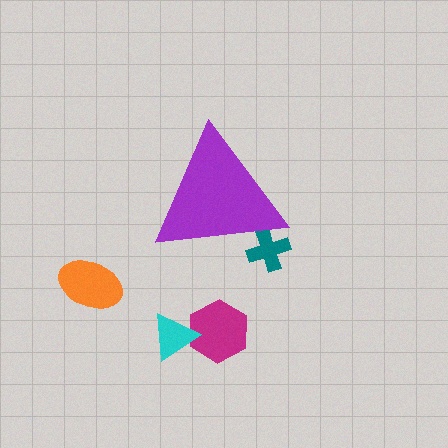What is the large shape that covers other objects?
A purple triangle.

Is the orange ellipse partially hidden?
No, the orange ellipse is fully visible.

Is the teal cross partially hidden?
Yes, the teal cross is partially hidden behind the purple triangle.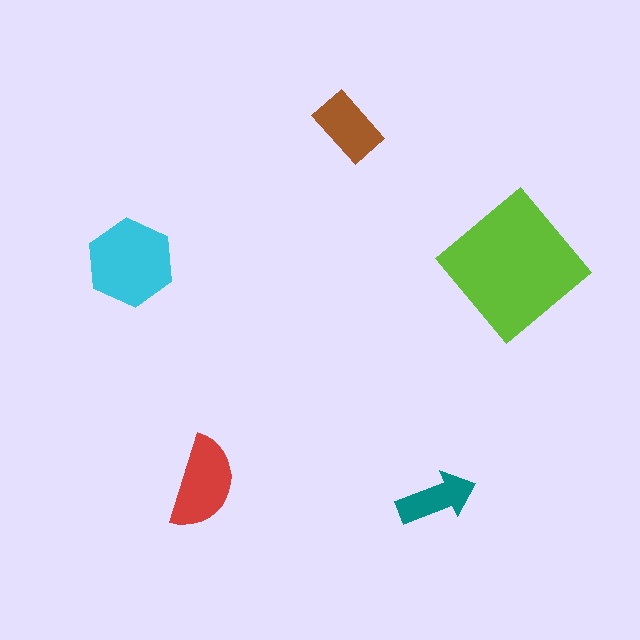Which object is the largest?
The lime diamond.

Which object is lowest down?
The teal arrow is bottommost.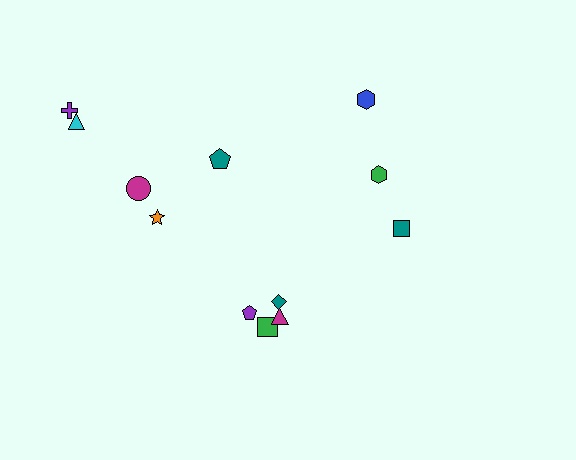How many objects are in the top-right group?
There are 3 objects.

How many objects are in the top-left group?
There are 5 objects.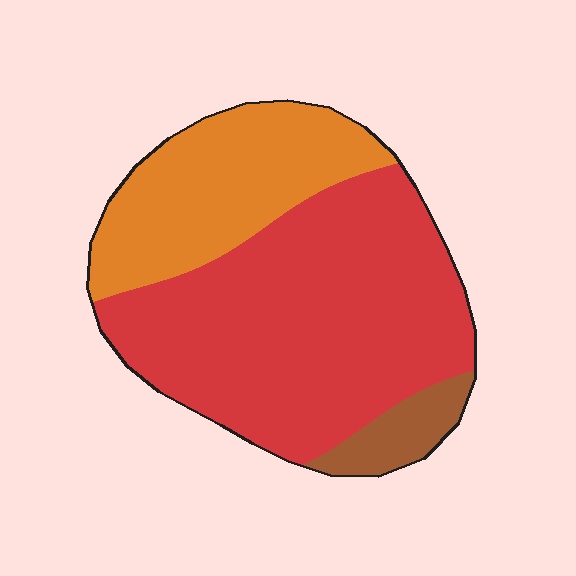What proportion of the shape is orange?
Orange takes up between a quarter and a half of the shape.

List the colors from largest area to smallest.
From largest to smallest: red, orange, brown.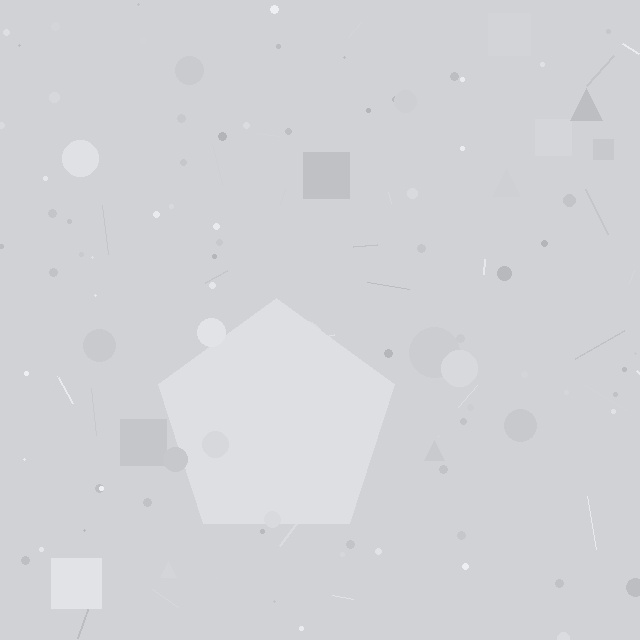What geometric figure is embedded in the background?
A pentagon is embedded in the background.